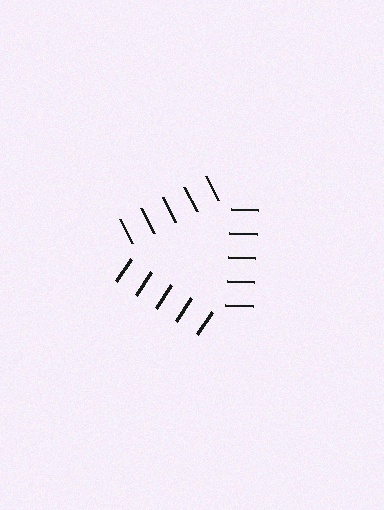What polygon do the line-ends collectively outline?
An illusory triangle — the line segments terminate on its edges but no continuous stroke is drawn.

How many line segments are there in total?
15 — 5 along each of the 3 edges.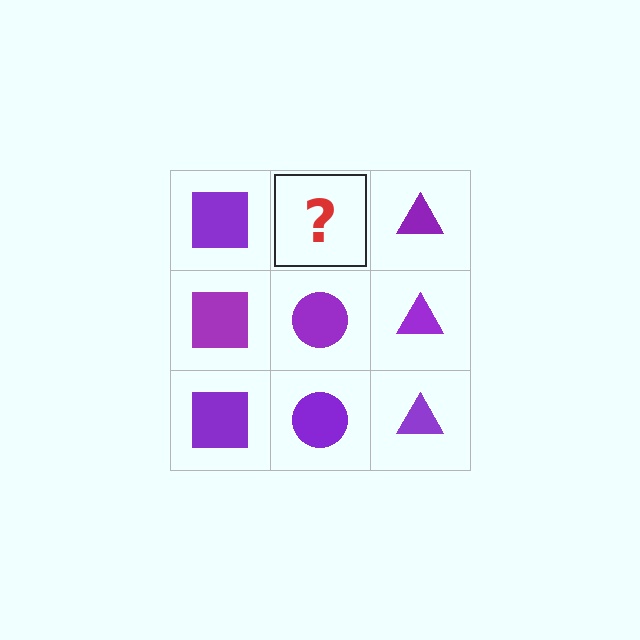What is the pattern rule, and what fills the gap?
The rule is that each column has a consistent shape. The gap should be filled with a purple circle.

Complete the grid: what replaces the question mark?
The question mark should be replaced with a purple circle.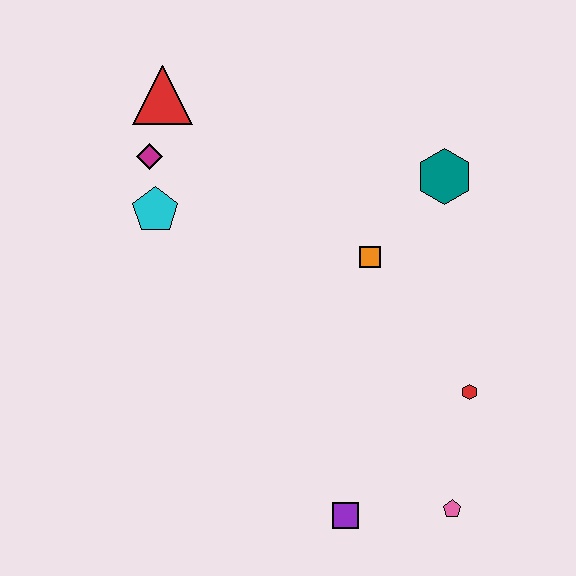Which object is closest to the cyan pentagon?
The magenta diamond is closest to the cyan pentagon.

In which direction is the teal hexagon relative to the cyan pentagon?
The teal hexagon is to the right of the cyan pentagon.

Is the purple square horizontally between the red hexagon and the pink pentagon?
No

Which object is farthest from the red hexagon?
The red triangle is farthest from the red hexagon.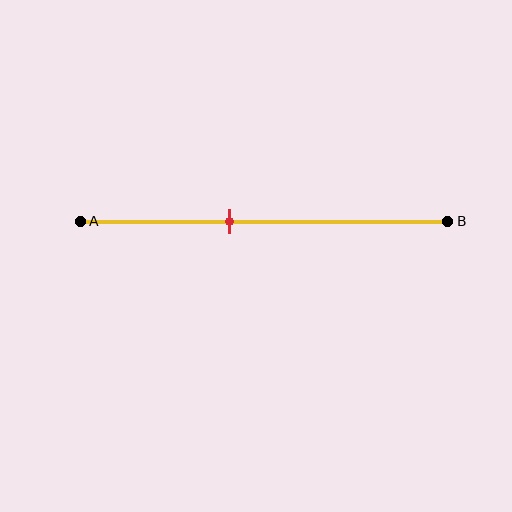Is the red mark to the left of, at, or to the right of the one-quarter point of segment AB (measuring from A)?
The red mark is to the right of the one-quarter point of segment AB.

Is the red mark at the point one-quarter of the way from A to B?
No, the mark is at about 40% from A, not at the 25% one-quarter point.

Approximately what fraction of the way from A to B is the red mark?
The red mark is approximately 40% of the way from A to B.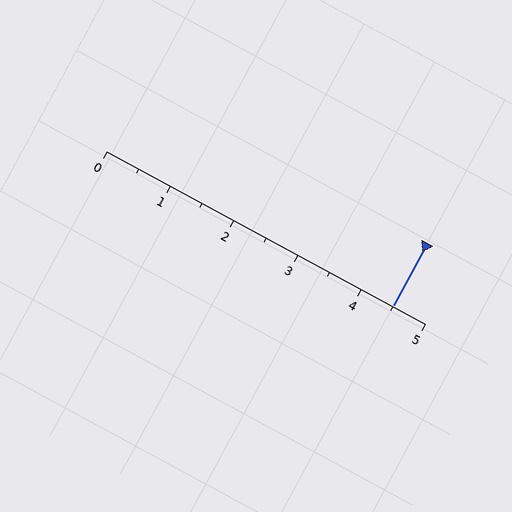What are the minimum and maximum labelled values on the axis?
The axis runs from 0 to 5.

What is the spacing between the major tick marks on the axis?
The major ticks are spaced 1 apart.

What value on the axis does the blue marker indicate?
The marker indicates approximately 4.5.